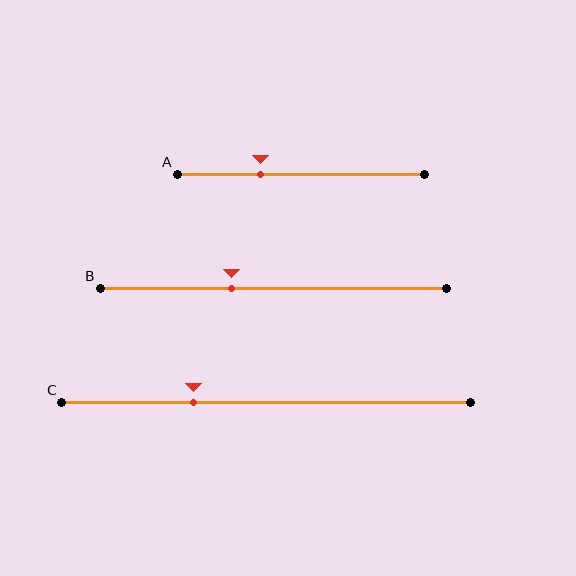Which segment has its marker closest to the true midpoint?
Segment B has its marker closest to the true midpoint.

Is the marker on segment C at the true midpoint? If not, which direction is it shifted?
No, the marker on segment C is shifted to the left by about 18% of the segment length.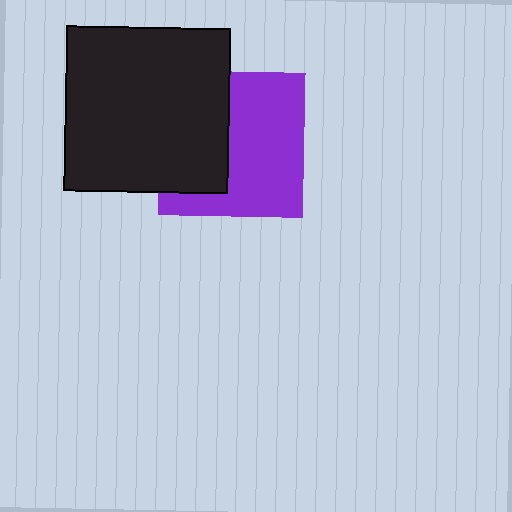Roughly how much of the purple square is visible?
About half of it is visible (roughly 59%).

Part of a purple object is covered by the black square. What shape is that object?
It is a square.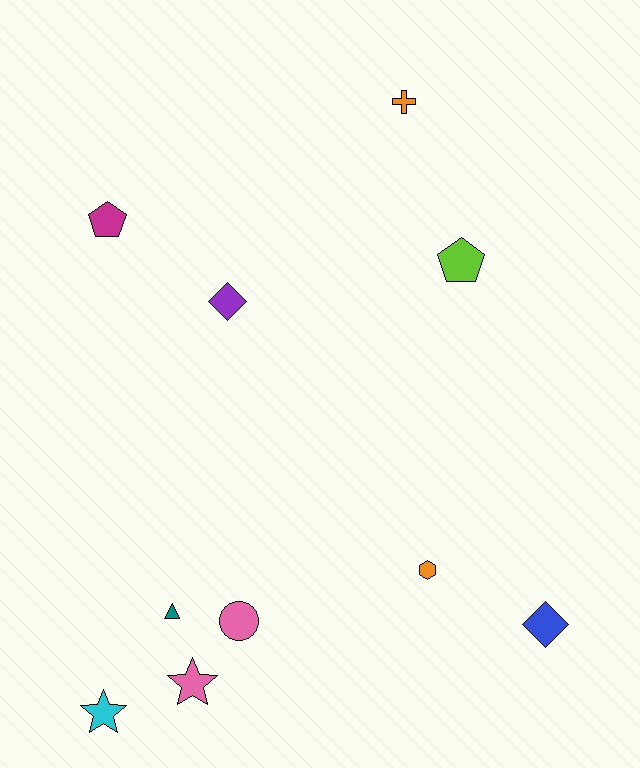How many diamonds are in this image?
There are 2 diamonds.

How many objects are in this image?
There are 10 objects.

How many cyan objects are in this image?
There is 1 cyan object.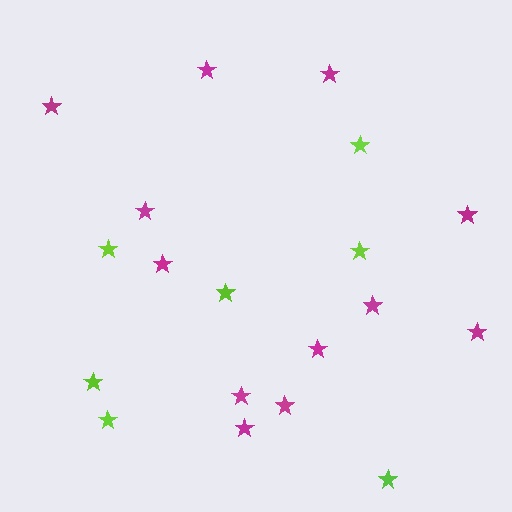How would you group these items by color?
There are 2 groups: one group of magenta stars (12) and one group of lime stars (7).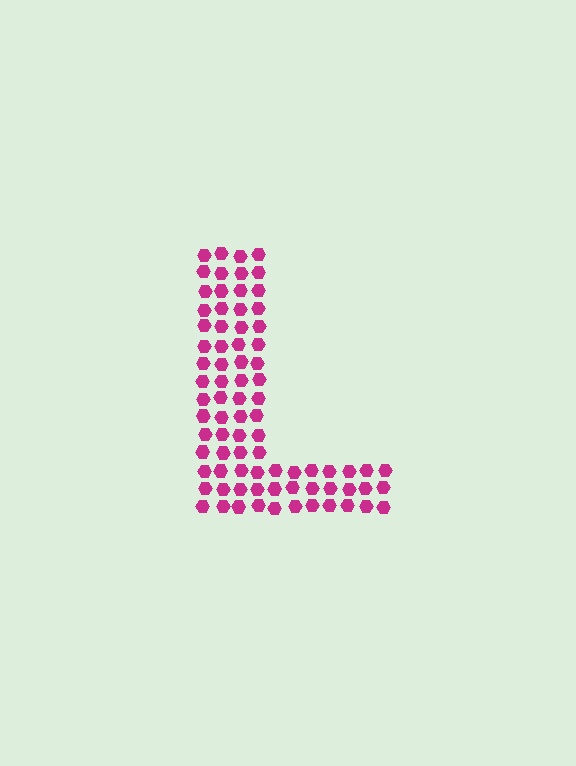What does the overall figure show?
The overall figure shows the letter L.